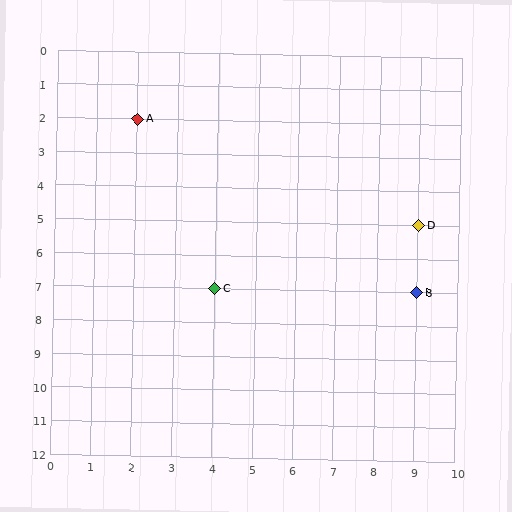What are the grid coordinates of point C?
Point C is at grid coordinates (4, 7).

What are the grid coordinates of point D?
Point D is at grid coordinates (9, 5).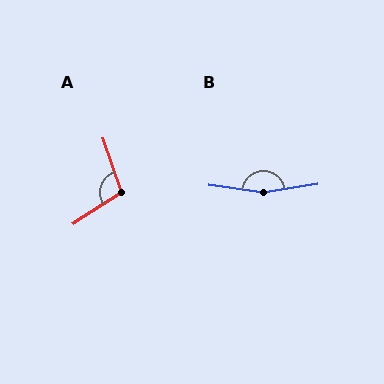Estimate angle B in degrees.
Approximately 164 degrees.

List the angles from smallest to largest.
A (103°), B (164°).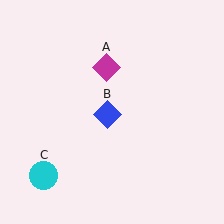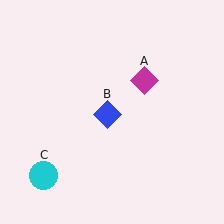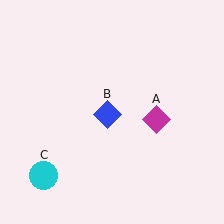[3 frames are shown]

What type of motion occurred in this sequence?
The magenta diamond (object A) rotated clockwise around the center of the scene.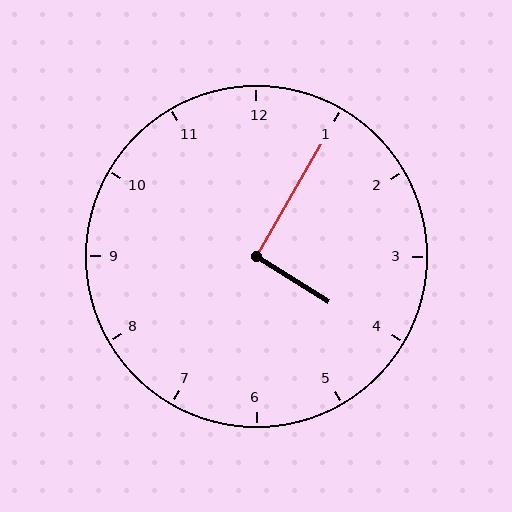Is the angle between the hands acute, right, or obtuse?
It is right.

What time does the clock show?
4:05.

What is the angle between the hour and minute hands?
Approximately 92 degrees.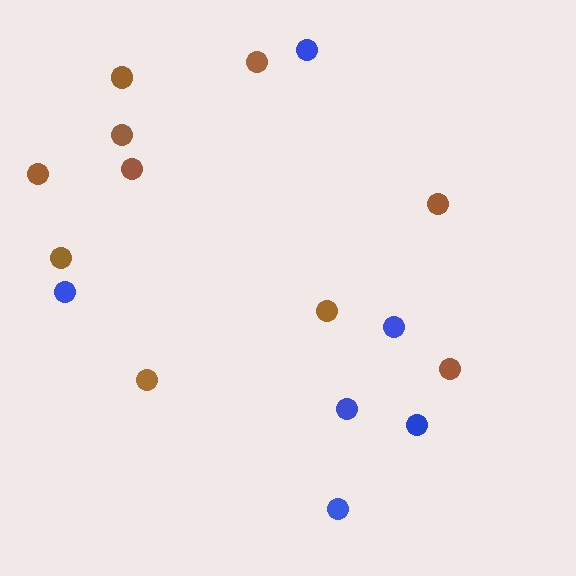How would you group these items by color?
There are 2 groups: one group of blue circles (6) and one group of brown circles (10).